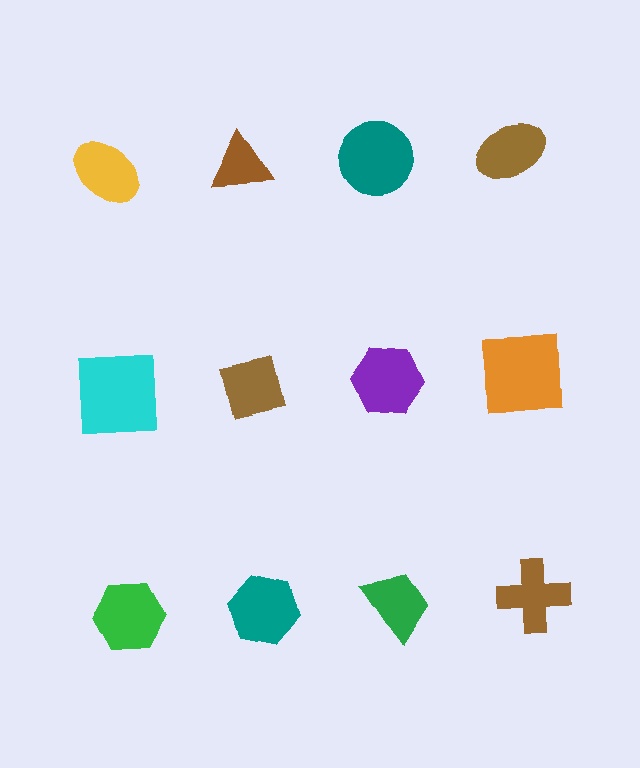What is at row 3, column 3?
A green trapezoid.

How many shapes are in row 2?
4 shapes.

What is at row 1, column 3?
A teal circle.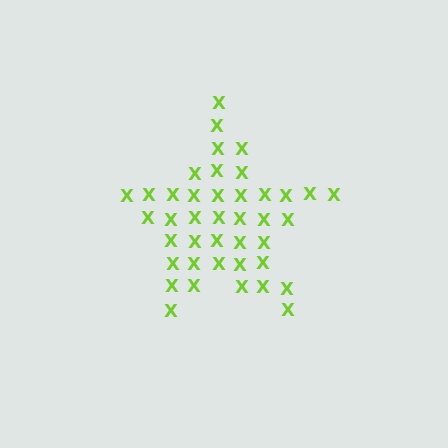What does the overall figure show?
The overall figure shows a star.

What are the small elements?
The small elements are letter X's.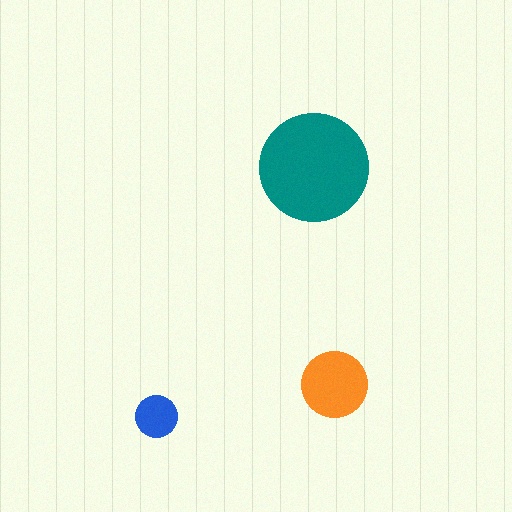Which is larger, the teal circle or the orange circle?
The teal one.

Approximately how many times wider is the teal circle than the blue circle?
About 2.5 times wider.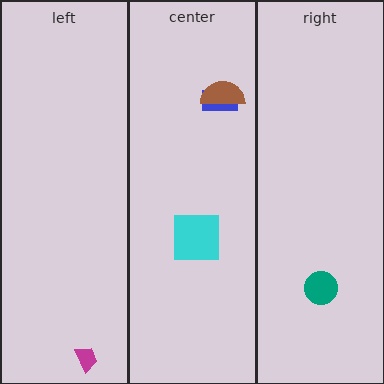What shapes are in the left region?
The magenta trapezoid.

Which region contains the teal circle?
The right region.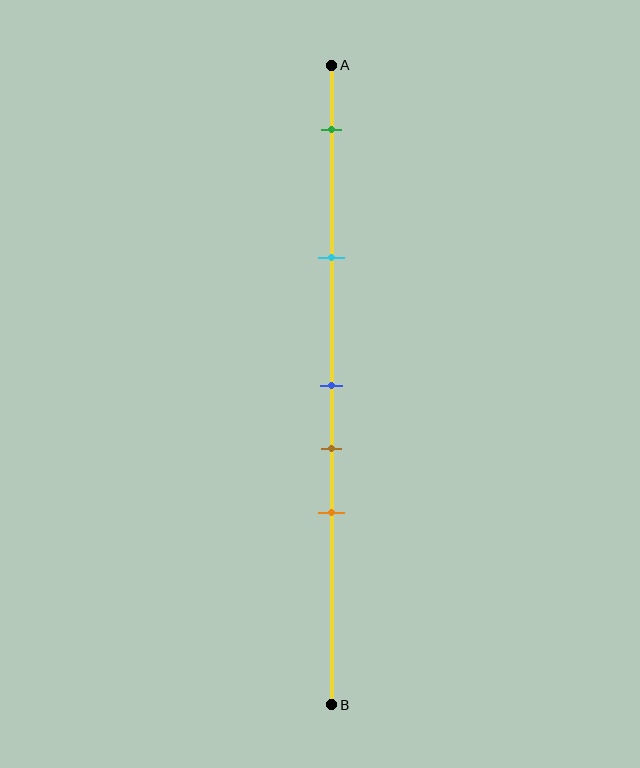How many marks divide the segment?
There are 5 marks dividing the segment.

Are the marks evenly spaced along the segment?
No, the marks are not evenly spaced.